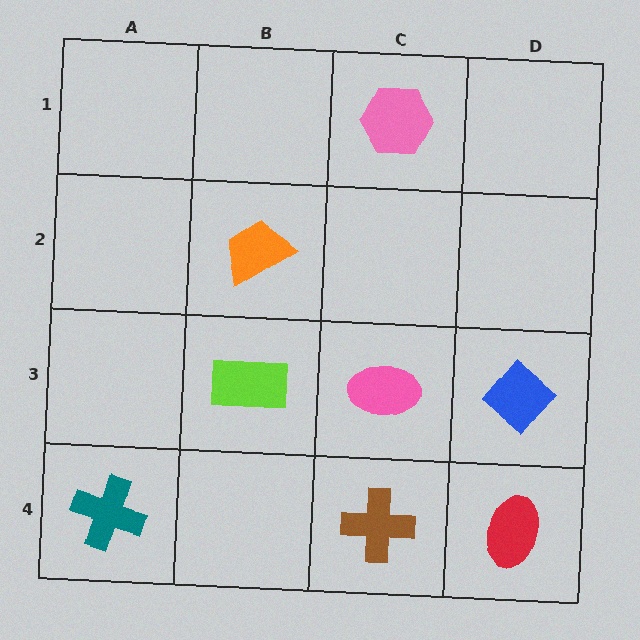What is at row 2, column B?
An orange trapezoid.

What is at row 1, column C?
A pink hexagon.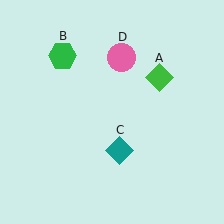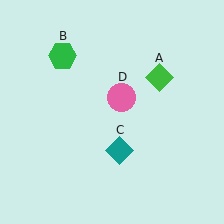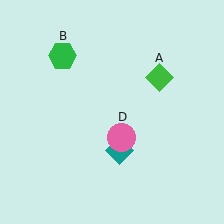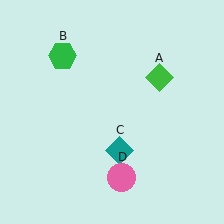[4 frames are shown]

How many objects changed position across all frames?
1 object changed position: pink circle (object D).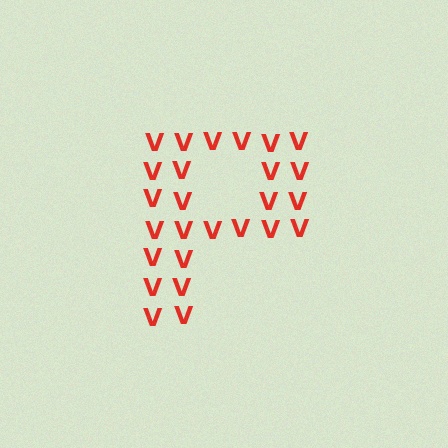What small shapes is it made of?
It is made of small letter V's.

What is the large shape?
The large shape is the letter P.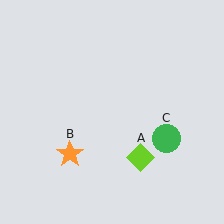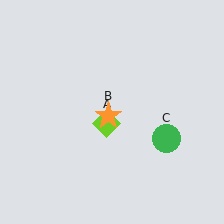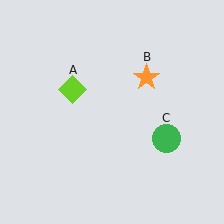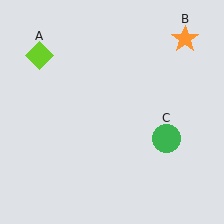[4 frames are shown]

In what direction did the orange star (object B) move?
The orange star (object B) moved up and to the right.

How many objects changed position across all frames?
2 objects changed position: lime diamond (object A), orange star (object B).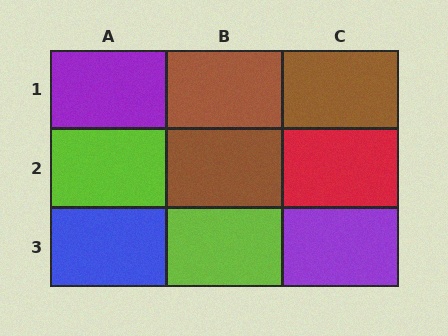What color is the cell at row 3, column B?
Lime.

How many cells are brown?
3 cells are brown.